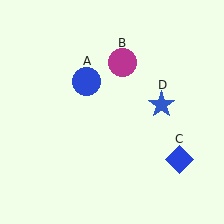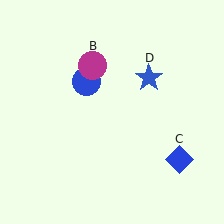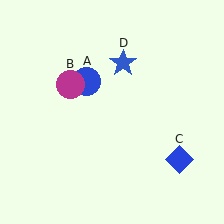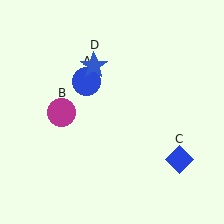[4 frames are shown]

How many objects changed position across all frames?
2 objects changed position: magenta circle (object B), blue star (object D).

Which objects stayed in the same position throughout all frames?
Blue circle (object A) and blue diamond (object C) remained stationary.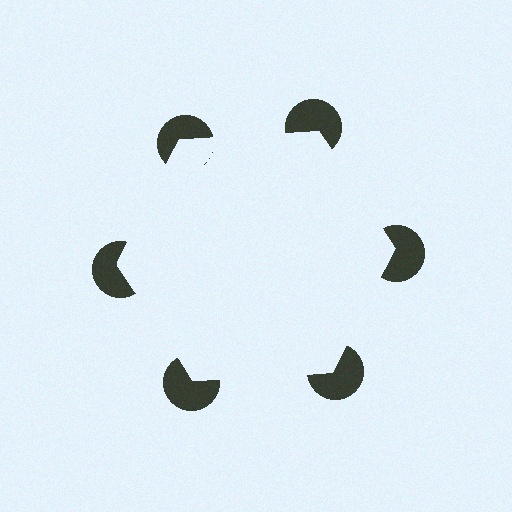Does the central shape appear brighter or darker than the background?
It typically appears slightly brighter than the background, even though no actual brightness change is drawn.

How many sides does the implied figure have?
6 sides.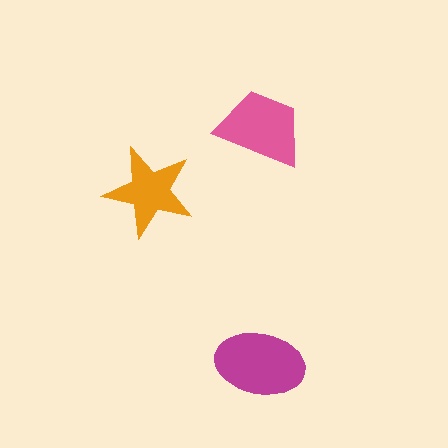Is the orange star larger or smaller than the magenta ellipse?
Smaller.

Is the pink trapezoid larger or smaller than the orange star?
Larger.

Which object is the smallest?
The orange star.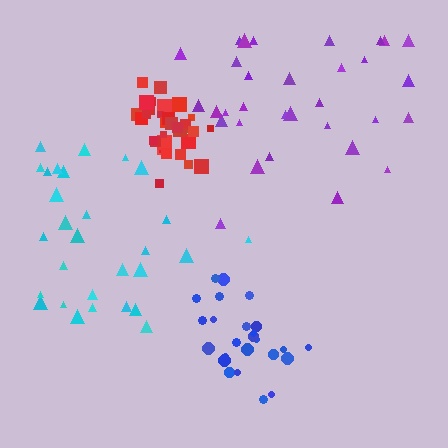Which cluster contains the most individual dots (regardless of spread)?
Red (34).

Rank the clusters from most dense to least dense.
red, blue, cyan, purple.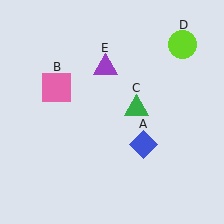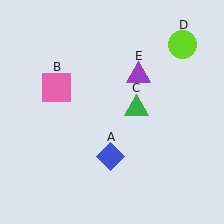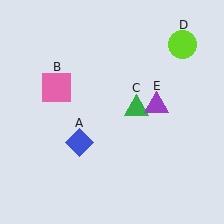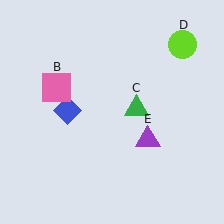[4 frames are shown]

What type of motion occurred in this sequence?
The blue diamond (object A), purple triangle (object E) rotated clockwise around the center of the scene.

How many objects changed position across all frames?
2 objects changed position: blue diamond (object A), purple triangle (object E).